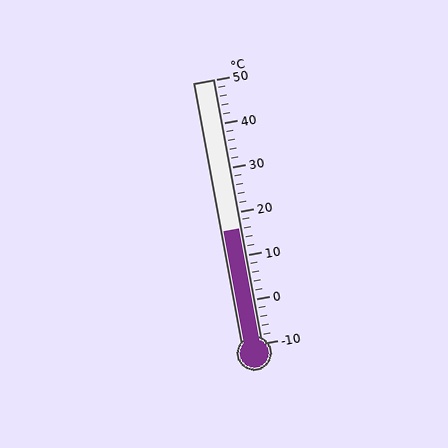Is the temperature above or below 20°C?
The temperature is below 20°C.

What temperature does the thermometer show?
The thermometer shows approximately 16°C.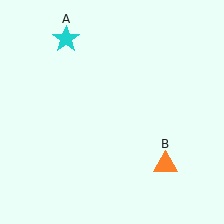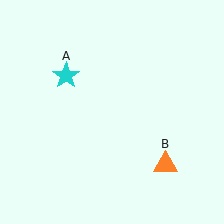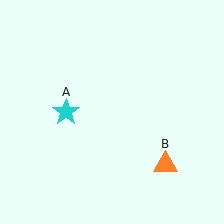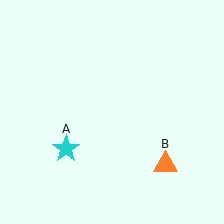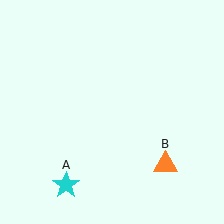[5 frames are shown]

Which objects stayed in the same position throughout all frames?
Orange triangle (object B) remained stationary.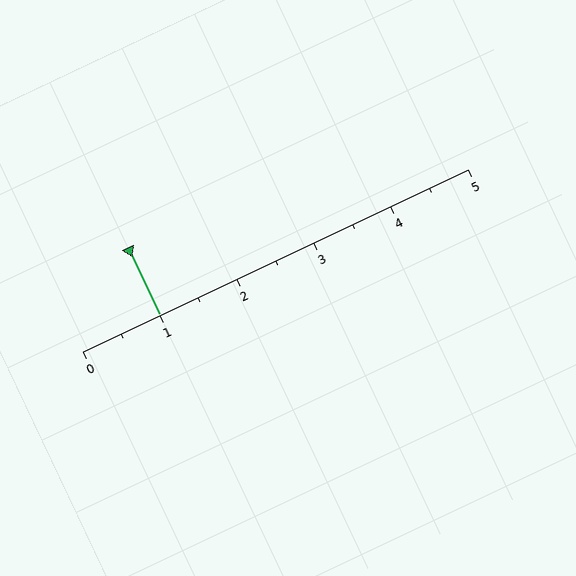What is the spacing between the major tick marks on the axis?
The major ticks are spaced 1 apart.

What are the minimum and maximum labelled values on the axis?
The axis runs from 0 to 5.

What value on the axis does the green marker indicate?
The marker indicates approximately 1.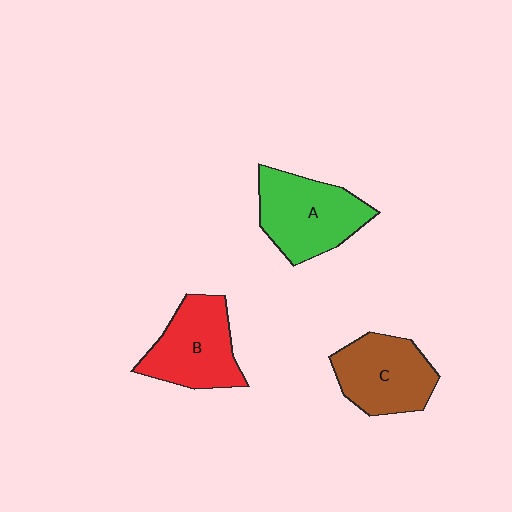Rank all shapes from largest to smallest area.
From largest to smallest: A (green), B (red), C (brown).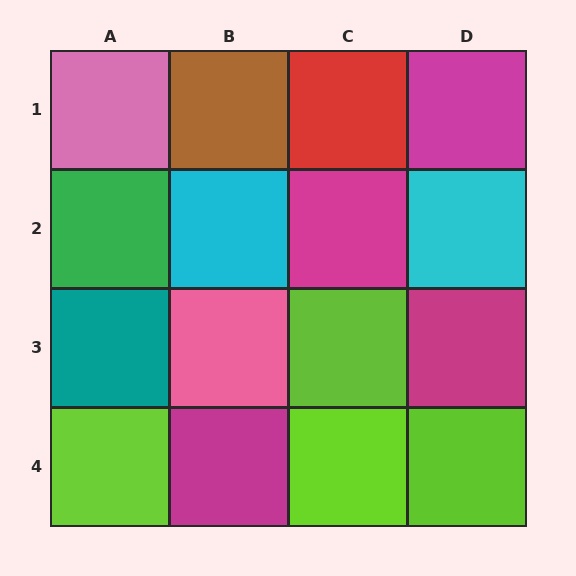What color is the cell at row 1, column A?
Pink.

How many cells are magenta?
4 cells are magenta.